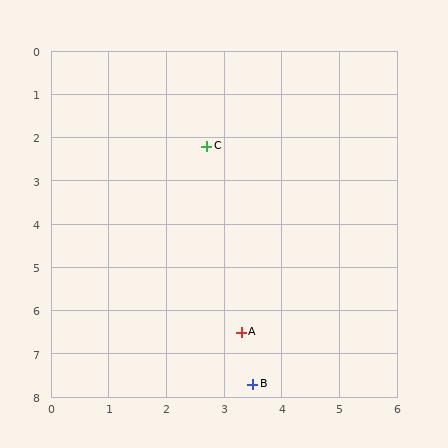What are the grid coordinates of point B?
Point B is at approximately (3.5, 7.7).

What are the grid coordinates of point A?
Point A is at approximately (3.3, 6.5).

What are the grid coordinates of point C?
Point C is at approximately (2.7, 2.2).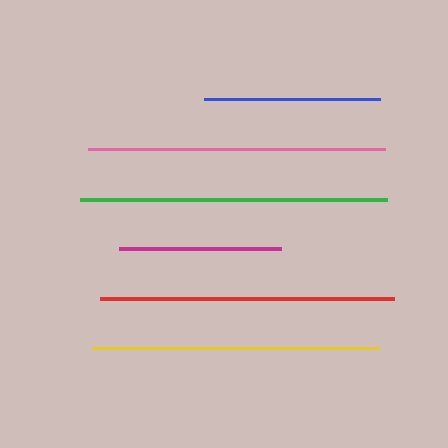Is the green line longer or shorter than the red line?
The green line is longer than the red line.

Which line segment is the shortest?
The magenta line is the shortest at approximately 162 pixels.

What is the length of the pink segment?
The pink segment is approximately 297 pixels long.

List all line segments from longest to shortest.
From longest to shortest: green, pink, red, yellow, blue, magenta.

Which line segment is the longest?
The green line is the longest at approximately 306 pixels.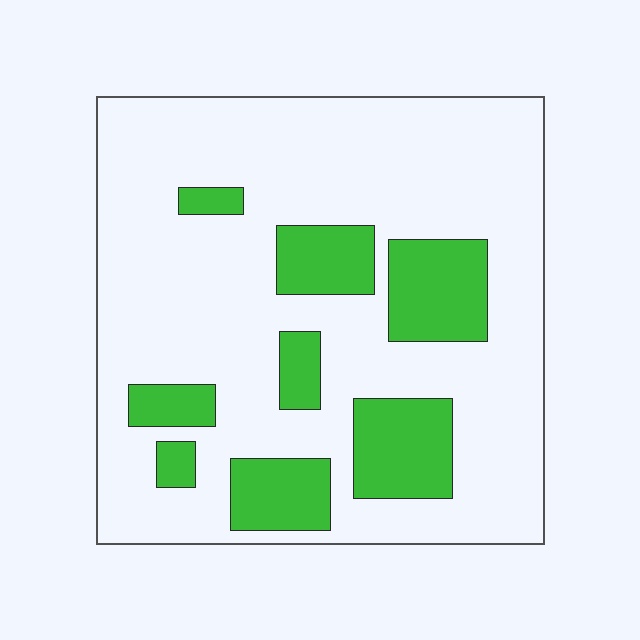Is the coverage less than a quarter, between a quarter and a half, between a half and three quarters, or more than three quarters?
Less than a quarter.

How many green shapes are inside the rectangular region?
8.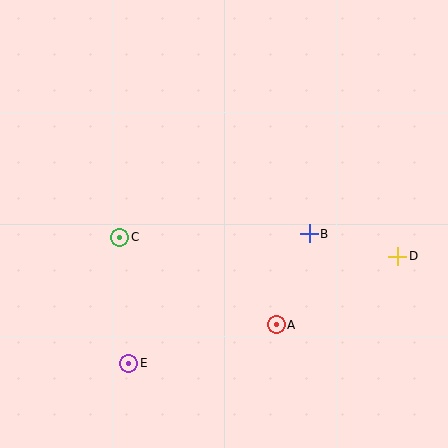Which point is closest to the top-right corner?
Point D is closest to the top-right corner.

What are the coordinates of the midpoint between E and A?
The midpoint between E and A is at (202, 344).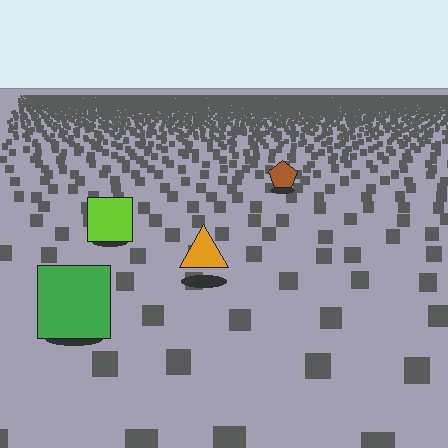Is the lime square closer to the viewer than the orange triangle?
No. The orange triangle is closer — you can tell from the texture gradient: the ground texture is coarser near it.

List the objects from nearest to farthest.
From nearest to farthest: the green square, the orange triangle, the lime square, the brown pentagon.